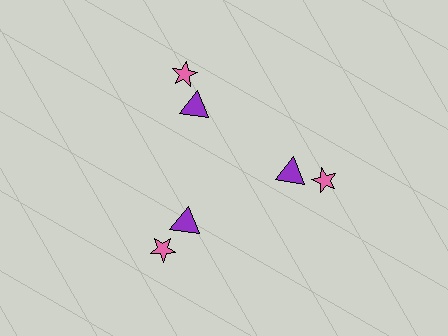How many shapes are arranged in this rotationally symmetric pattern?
There are 6 shapes, arranged in 3 groups of 2.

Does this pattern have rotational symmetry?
Yes, this pattern has 3-fold rotational symmetry. It looks the same after rotating 120 degrees around the center.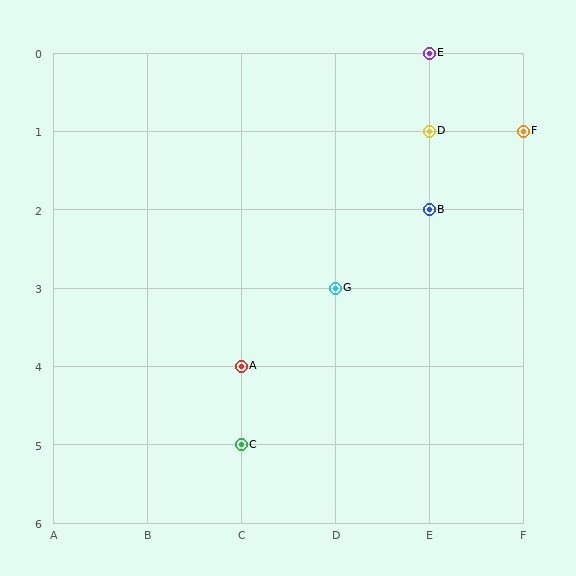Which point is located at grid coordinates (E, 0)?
Point E is at (E, 0).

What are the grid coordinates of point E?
Point E is at grid coordinates (E, 0).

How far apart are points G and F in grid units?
Points G and F are 2 columns and 2 rows apart (about 2.8 grid units diagonally).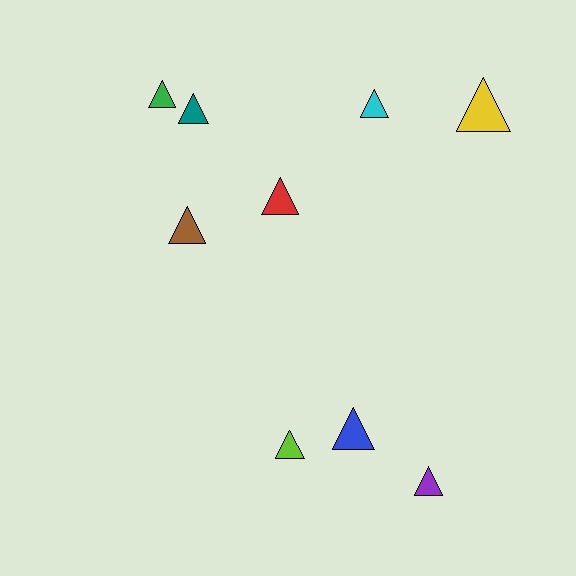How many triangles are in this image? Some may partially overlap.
There are 9 triangles.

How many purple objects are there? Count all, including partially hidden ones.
There is 1 purple object.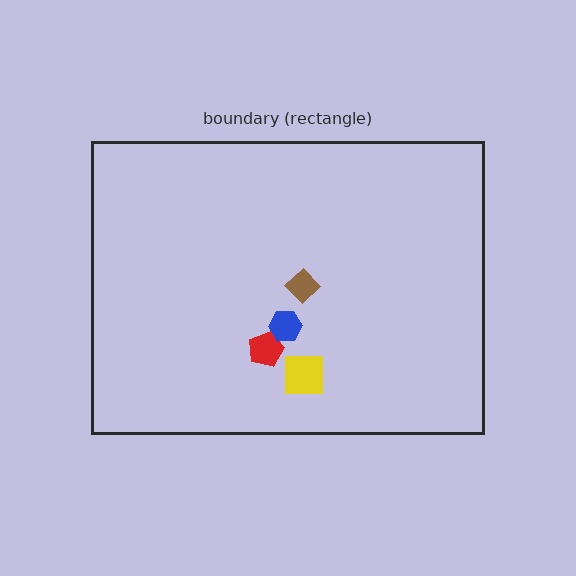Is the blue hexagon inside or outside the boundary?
Inside.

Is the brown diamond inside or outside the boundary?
Inside.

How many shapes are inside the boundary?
4 inside, 0 outside.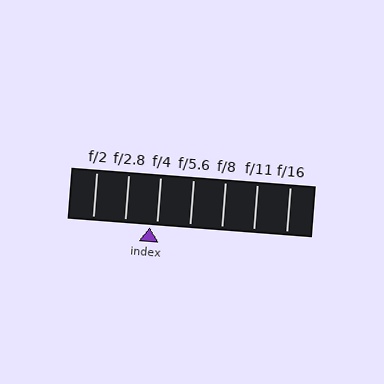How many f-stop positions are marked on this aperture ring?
There are 7 f-stop positions marked.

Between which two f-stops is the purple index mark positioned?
The index mark is between f/2.8 and f/4.